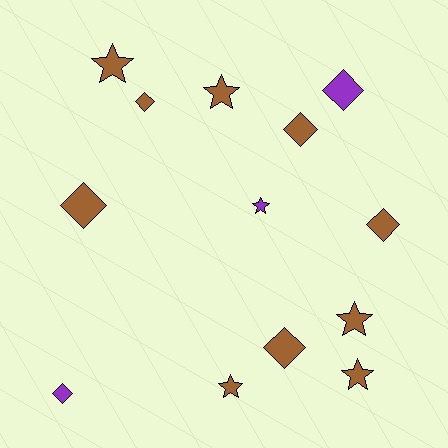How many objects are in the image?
There are 13 objects.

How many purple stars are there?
There is 1 purple star.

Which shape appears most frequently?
Diamond, with 7 objects.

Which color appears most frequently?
Brown, with 10 objects.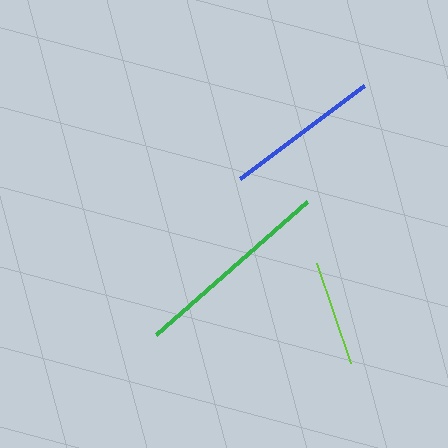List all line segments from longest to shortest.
From longest to shortest: green, blue, lime.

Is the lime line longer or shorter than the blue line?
The blue line is longer than the lime line.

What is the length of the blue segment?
The blue segment is approximately 156 pixels long.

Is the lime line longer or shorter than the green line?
The green line is longer than the lime line.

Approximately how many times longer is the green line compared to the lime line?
The green line is approximately 1.9 times the length of the lime line.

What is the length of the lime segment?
The lime segment is approximately 106 pixels long.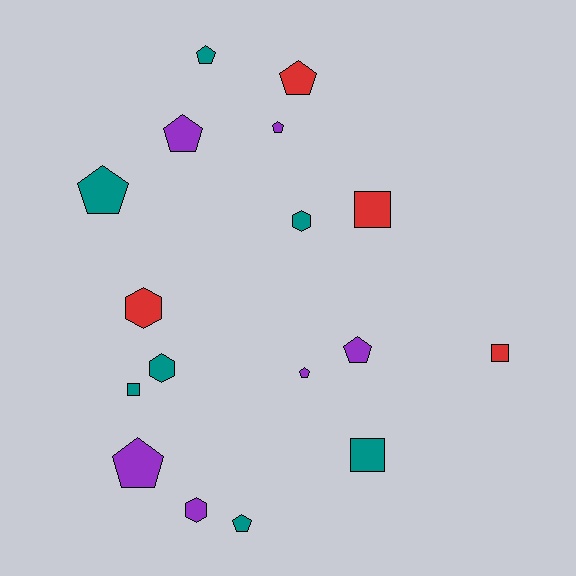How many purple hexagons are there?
There is 1 purple hexagon.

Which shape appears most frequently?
Pentagon, with 9 objects.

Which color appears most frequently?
Teal, with 7 objects.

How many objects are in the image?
There are 17 objects.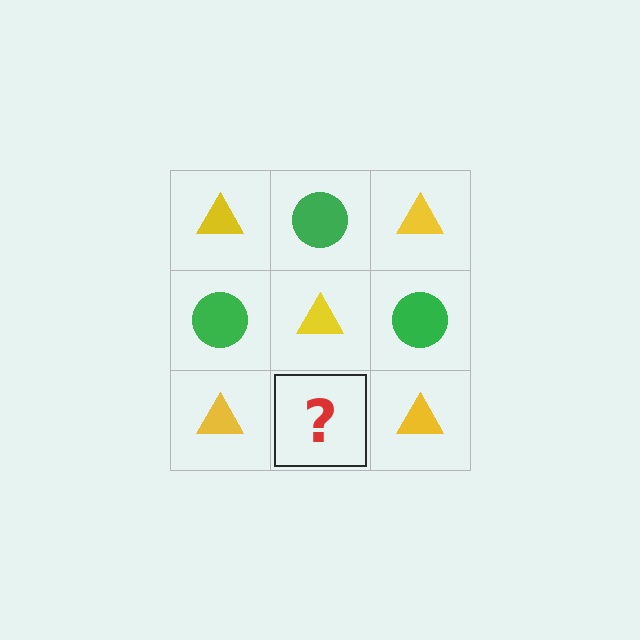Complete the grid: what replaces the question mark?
The question mark should be replaced with a green circle.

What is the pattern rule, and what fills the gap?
The rule is that it alternates yellow triangle and green circle in a checkerboard pattern. The gap should be filled with a green circle.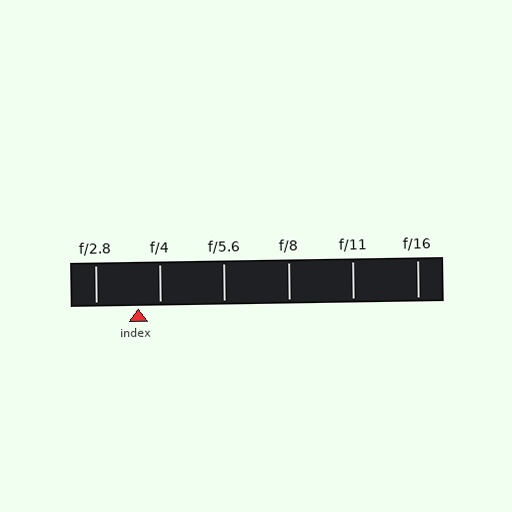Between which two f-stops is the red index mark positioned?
The index mark is between f/2.8 and f/4.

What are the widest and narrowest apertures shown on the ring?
The widest aperture shown is f/2.8 and the narrowest is f/16.